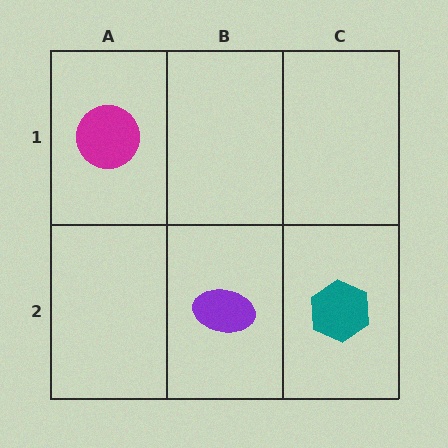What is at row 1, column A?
A magenta circle.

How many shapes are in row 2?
2 shapes.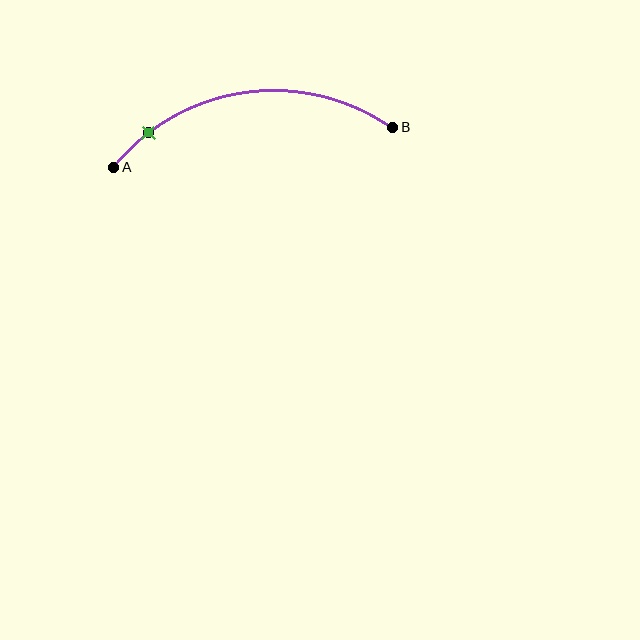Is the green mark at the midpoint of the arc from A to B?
No. The green mark lies on the arc but is closer to endpoint A. The arc midpoint would be at the point on the curve equidistant along the arc from both A and B.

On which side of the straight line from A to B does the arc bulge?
The arc bulges above the straight line connecting A and B.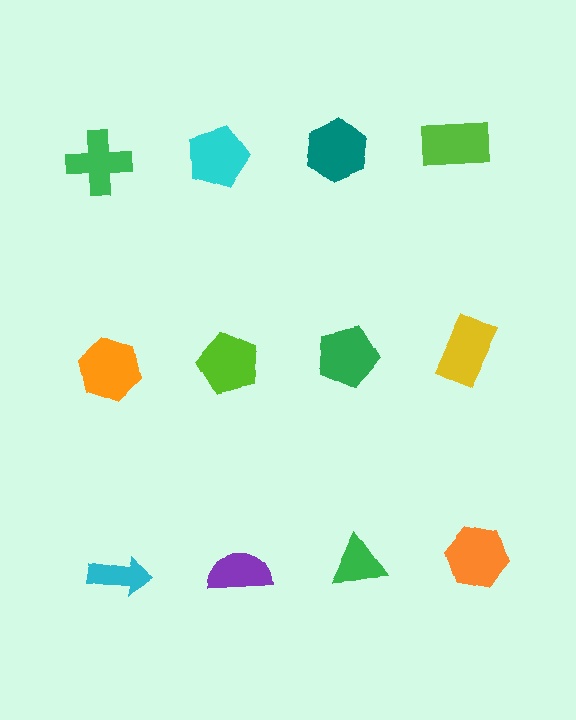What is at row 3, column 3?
A green triangle.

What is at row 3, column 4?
An orange hexagon.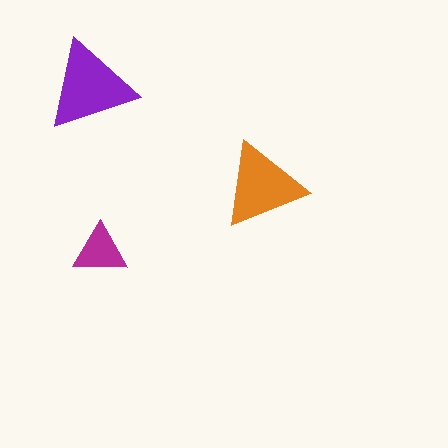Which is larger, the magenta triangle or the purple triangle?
The purple one.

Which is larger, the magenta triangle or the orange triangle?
The orange one.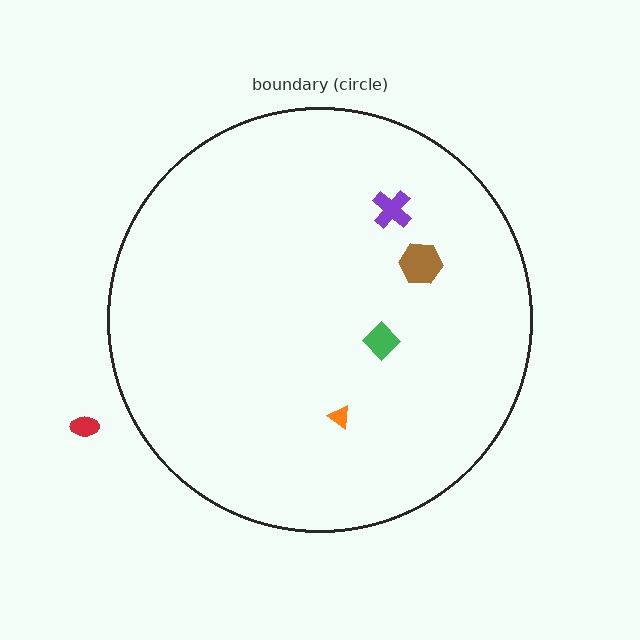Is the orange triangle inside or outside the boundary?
Inside.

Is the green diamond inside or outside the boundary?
Inside.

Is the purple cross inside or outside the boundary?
Inside.